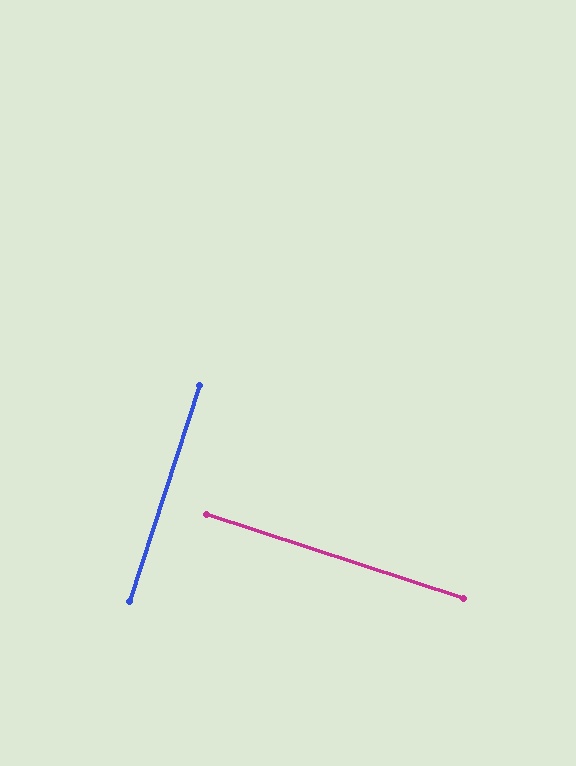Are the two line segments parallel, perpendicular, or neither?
Perpendicular — they meet at approximately 90°.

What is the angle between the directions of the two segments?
Approximately 90 degrees.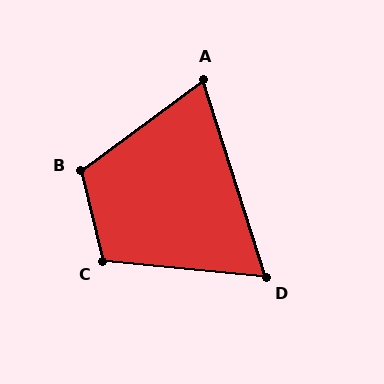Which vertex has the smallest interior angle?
D, at approximately 67 degrees.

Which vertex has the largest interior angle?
B, at approximately 113 degrees.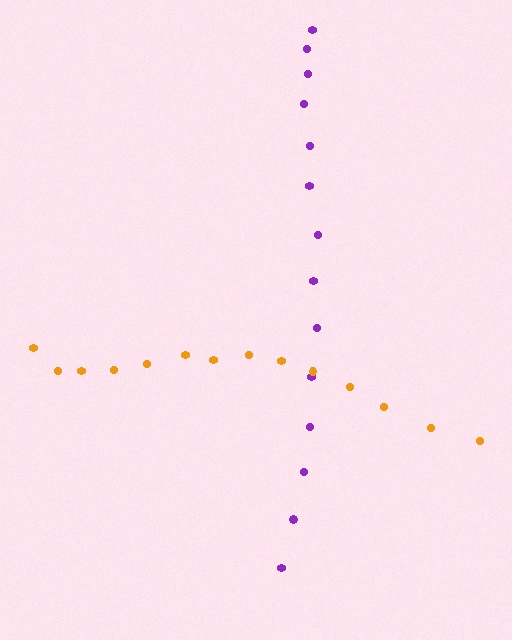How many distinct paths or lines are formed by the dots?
There are 2 distinct paths.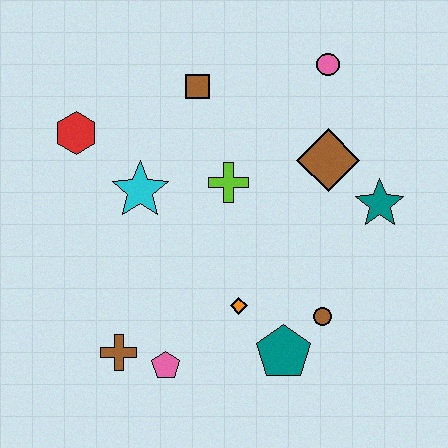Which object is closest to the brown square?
The lime cross is closest to the brown square.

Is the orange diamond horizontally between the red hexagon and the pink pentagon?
No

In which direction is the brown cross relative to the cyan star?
The brown cross is below the cyan star.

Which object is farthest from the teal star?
The red hexagon is farthest from the teal star.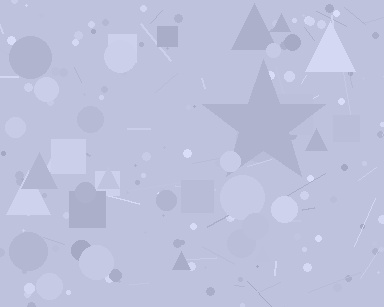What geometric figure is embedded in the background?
A star is embedded in the background.